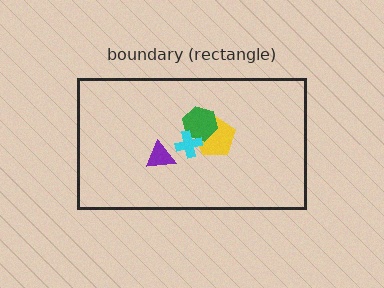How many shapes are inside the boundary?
4 inside, 0 outside.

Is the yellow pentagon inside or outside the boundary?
Inside.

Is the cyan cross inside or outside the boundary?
Inside.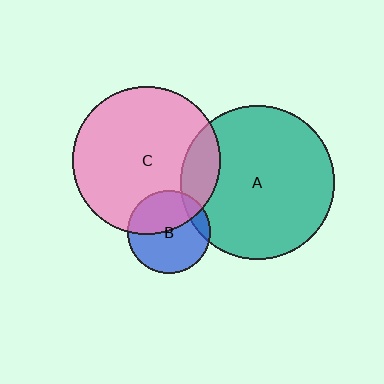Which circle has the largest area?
Circle A (teal).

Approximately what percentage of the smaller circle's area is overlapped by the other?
Approximately 10%.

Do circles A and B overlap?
Yes.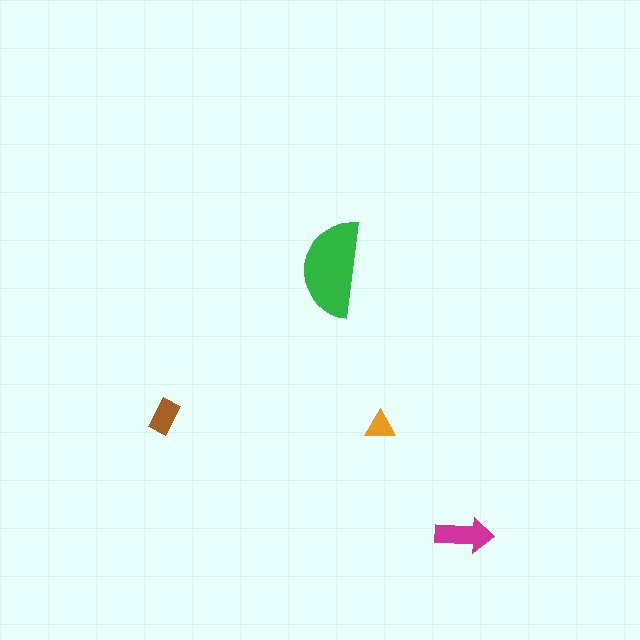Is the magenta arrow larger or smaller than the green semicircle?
Smaller.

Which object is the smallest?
The orange triangle.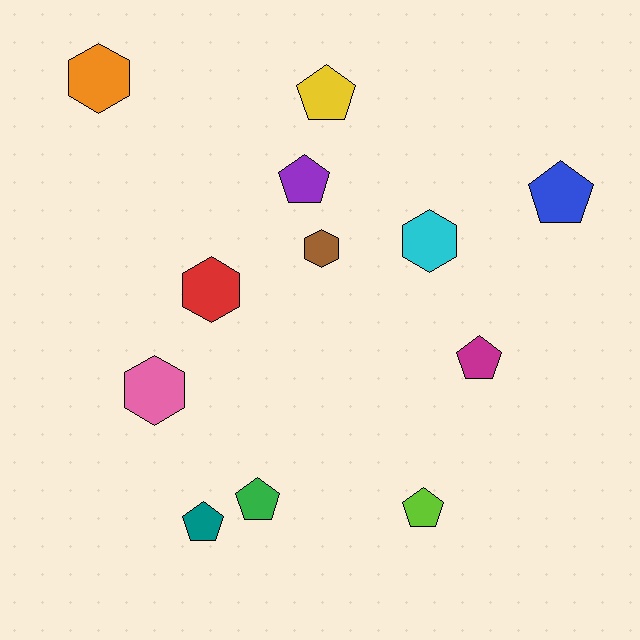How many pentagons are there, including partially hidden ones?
There are 7 pentagons.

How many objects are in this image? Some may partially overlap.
There are 12 objects.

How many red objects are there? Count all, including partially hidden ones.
There is 1 red object.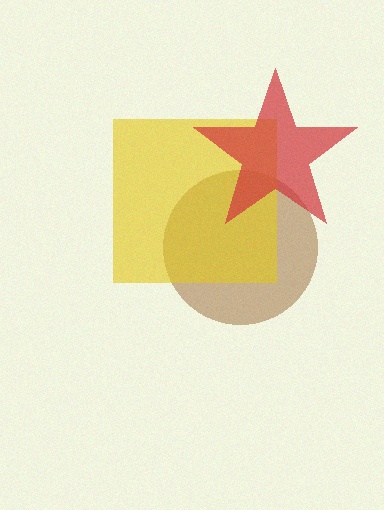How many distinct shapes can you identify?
There are 3 distinct shapes: a brown circle, a yellow square, a red star.